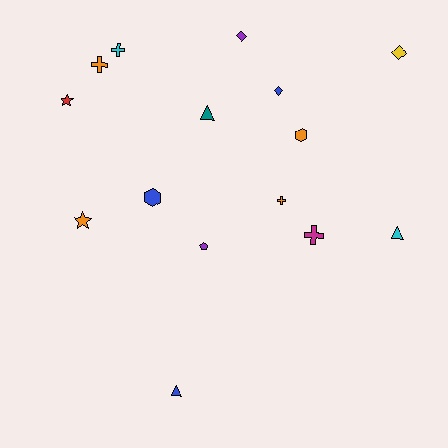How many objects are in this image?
There are 15 objects.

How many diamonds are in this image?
There are 3 diamonds.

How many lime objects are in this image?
There are no lime objects.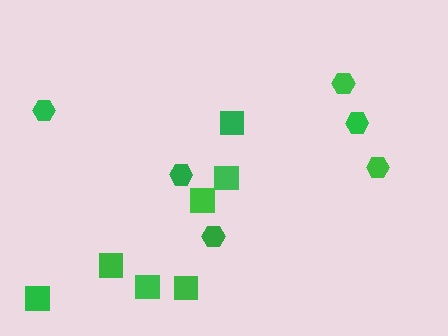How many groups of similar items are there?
There are 2 groups: one group of squares (7) and one group of hexagons (6).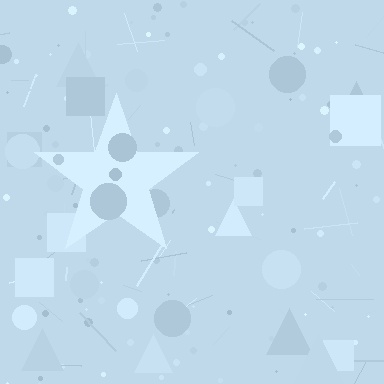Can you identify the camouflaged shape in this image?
The camouflaged shape is a star.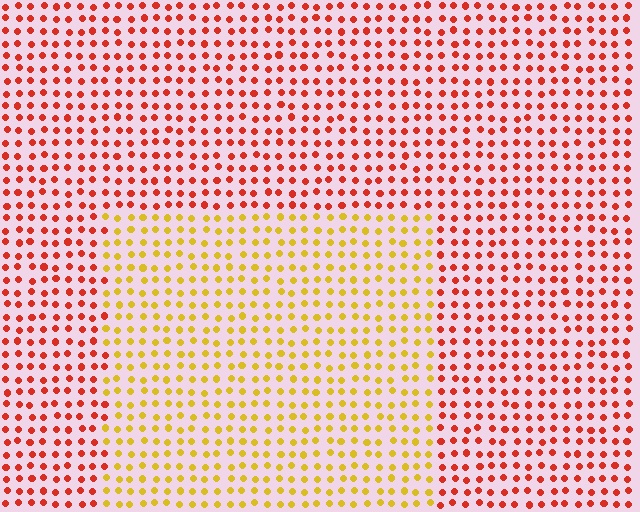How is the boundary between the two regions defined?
The boundary is defined purely by a slight shift in hue (about 48 degrees). Spacing, size, and orientation are identical on both sides.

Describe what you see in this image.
The image is filled with small red elements in a uniform arrangement. A rectangle-shaped region is visible where the elements are tinted to a slightly different hue, forming a subtle color boundary.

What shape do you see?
I see a rectangle.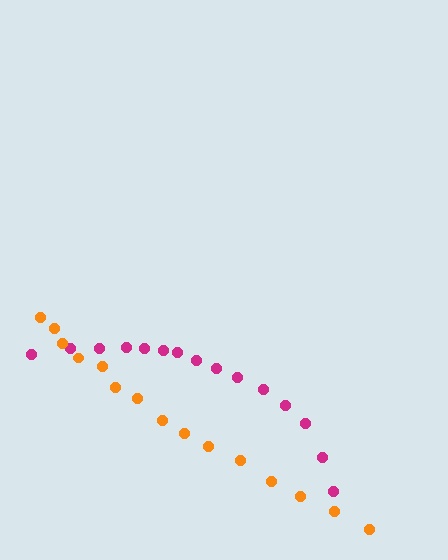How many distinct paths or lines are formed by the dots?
There are 2 distinct paths.